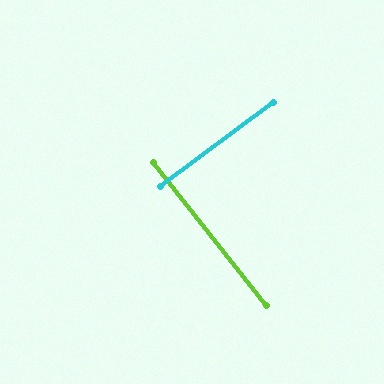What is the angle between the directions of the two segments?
Approximately 88 degrees.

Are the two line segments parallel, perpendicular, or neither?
Perpendicular — they meet at approximately 88°.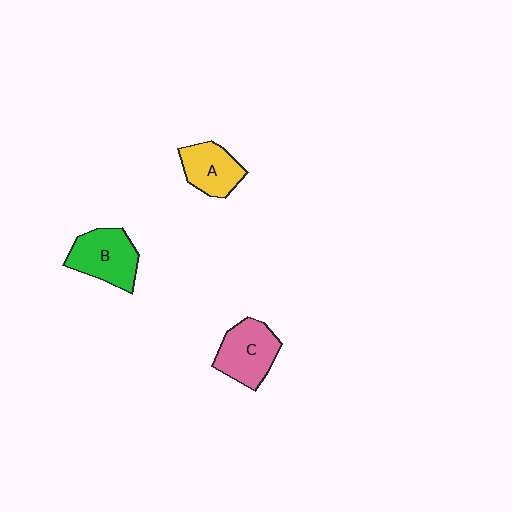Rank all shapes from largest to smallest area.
From largest to smallest: B (green), C (pink), A (yellow).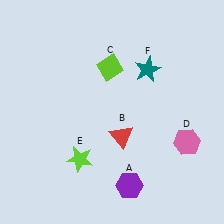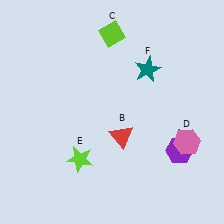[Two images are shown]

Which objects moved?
The objects that moved are: the purple hexagon (A), the lime diamond (C).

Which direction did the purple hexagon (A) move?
The purple hexagon (A) moved right.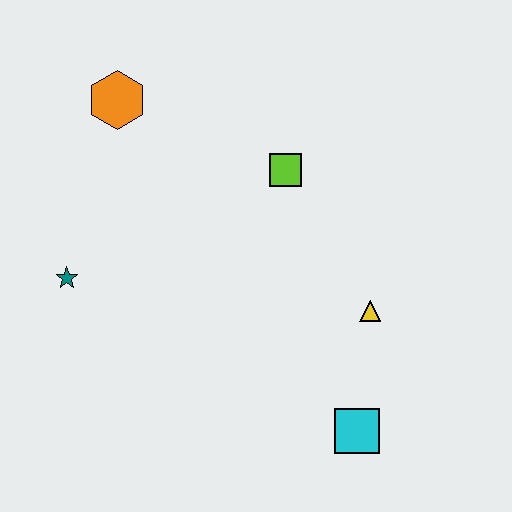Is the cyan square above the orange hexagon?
No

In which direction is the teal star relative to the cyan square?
The teal star is to the left of the cyan square.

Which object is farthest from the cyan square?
The orange hexagon is farthest from the cyan square.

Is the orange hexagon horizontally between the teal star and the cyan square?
Yes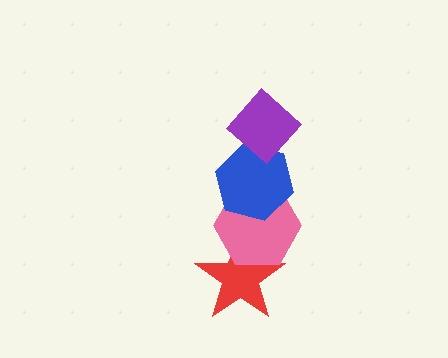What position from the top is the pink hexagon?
The pink hexagon is 3rd from the top.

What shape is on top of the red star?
The pink hexagon is on top of the red star.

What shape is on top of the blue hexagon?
The purple diamond is on top of the blue hexagon.